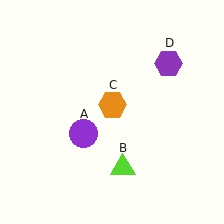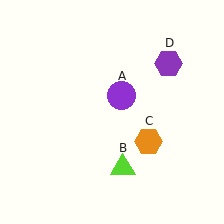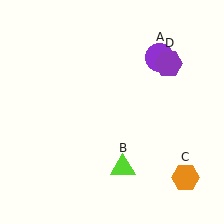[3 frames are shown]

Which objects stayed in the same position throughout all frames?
Lime triangle (object B) and purple hexagon (object D) remained stationary.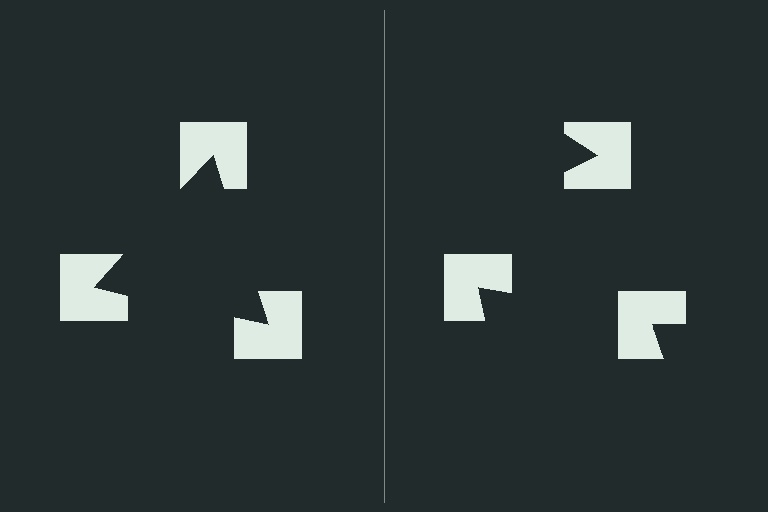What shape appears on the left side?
An illusory triangle.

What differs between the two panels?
The notched squares are positioned identically on both sides; only the wedge orientations differ. On the left they align to a triangle; on the right they are misaligned.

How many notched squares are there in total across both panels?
6 — 3 on each side.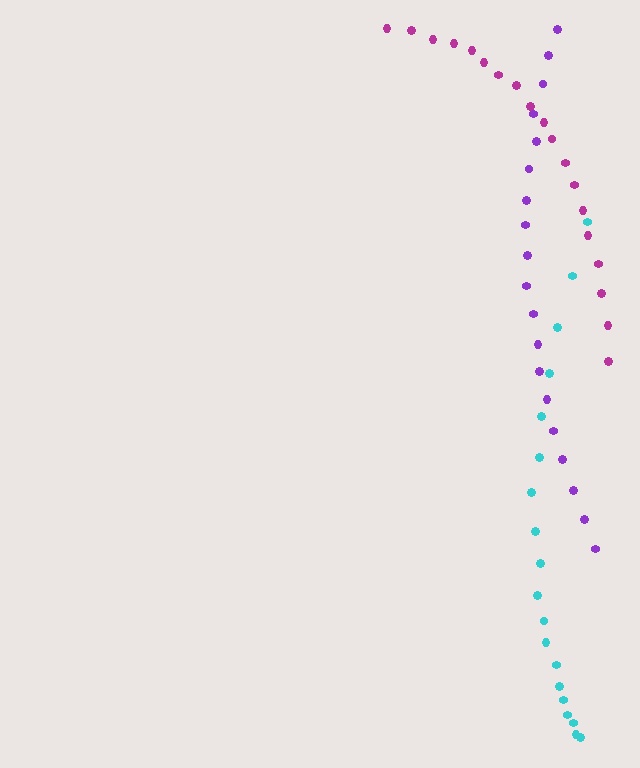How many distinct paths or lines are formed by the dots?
There are 3 distinct paths.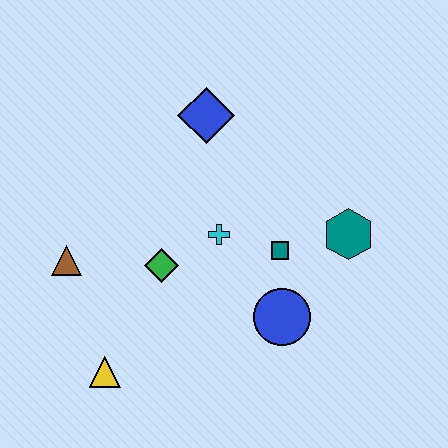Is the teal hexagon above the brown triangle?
Yes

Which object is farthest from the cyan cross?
The yellow triangle is farthest from the cyan cross.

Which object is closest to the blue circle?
The teal square is closest to the blue circle.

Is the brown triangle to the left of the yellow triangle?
Yes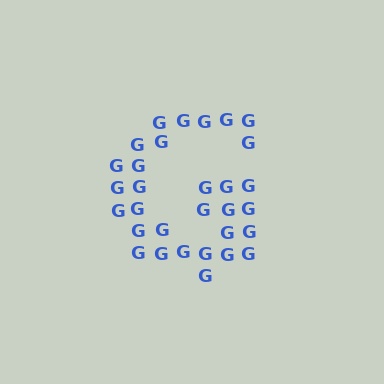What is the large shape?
The large shape is the letter G.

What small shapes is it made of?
It is made of small letter G's.